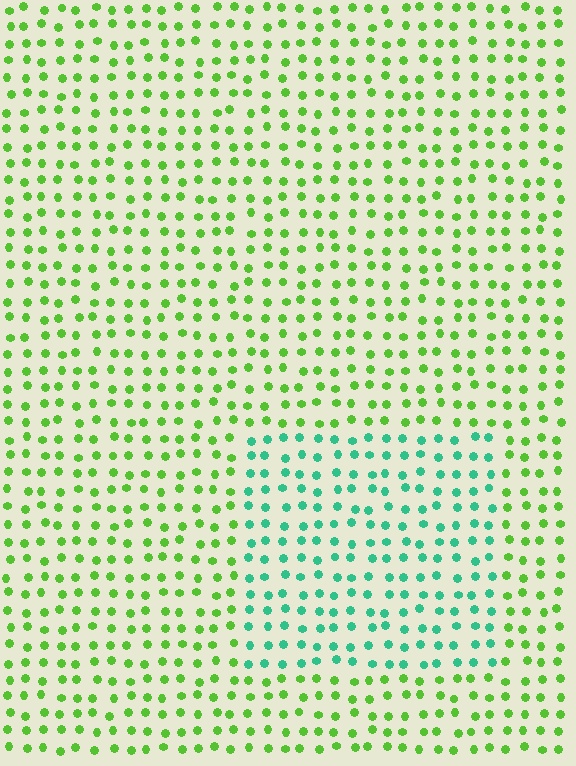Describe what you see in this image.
The image is filled with small lime elements in a uniform arrangement. A rectangle-shaped region is visible where the elements are tinted to a slightly different hue, forming a subtle color boundary.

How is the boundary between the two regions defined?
The boundary is defined purely by a slight shift in hue (about 52 degrees). Spacing, size, and orientation are identical on both sides.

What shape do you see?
I see a rectangle.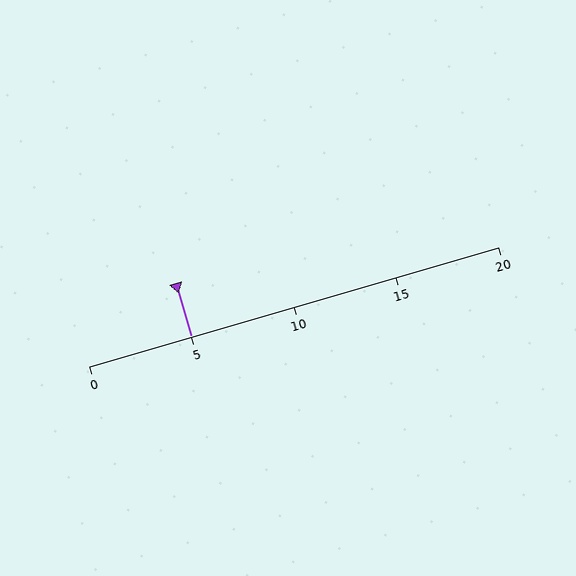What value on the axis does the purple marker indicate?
The marker indicates approximately 5.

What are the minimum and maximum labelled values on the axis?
The axis runs from 0 to 20.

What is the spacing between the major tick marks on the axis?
The major ticks are spaced 5 apart.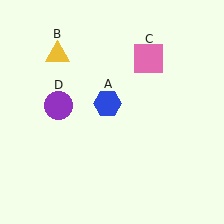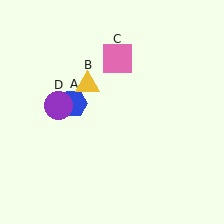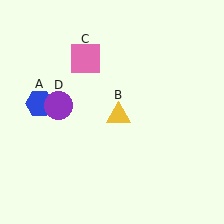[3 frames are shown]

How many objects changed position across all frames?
3 objects changed position: blue hexagon (object A), yellow triangle (object B), pink square (object C).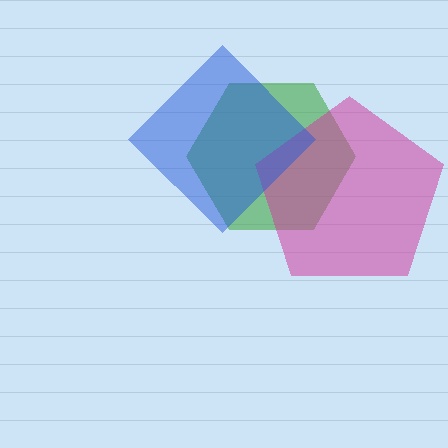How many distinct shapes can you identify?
There are 3 distinct shapes: a green hexagon, a magenta pentagon, a blue diamond.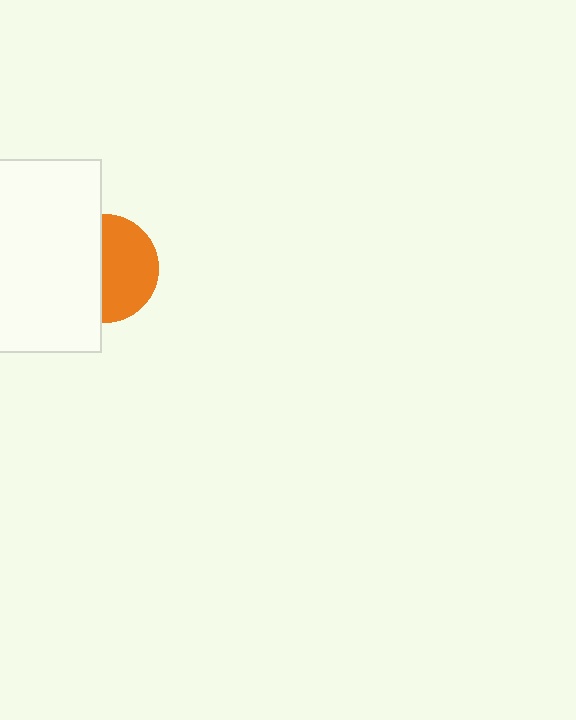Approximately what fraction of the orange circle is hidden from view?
Roughly 46% of the orange circle is hidden behind the white rectangle.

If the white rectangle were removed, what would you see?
You would see the complete orange circle.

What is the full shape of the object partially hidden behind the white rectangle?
The partially hidden object is an orange circle.